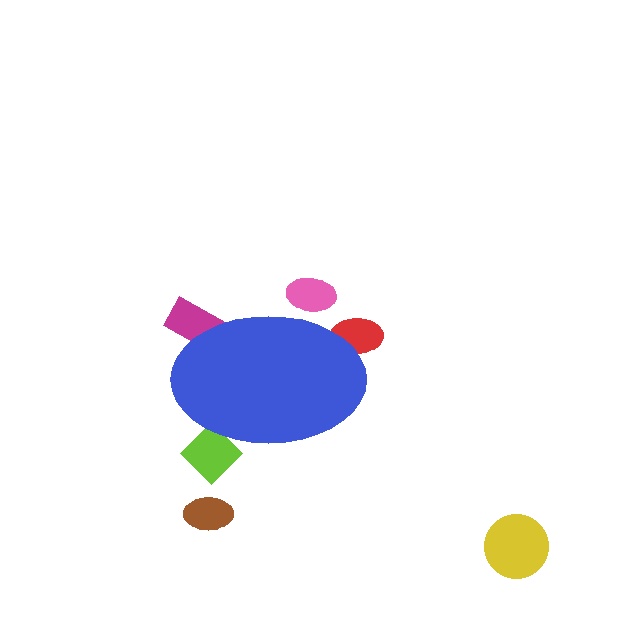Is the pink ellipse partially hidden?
Yes, the pink ellipse is partially hidden behind the blue ellipse.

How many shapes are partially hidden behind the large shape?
4 shapes are partially hidden.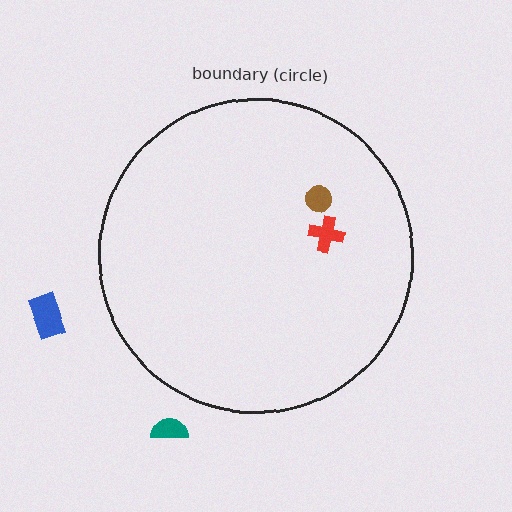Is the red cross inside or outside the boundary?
Inside.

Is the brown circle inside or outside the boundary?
Inside.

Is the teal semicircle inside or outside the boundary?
Outside.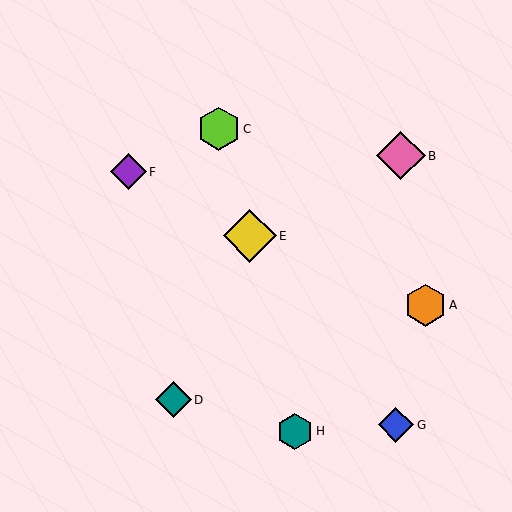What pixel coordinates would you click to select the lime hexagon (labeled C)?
Click at (219, 129) to select the lime hexagon C.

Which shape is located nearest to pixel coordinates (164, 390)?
The teal diamond (labeled D) at (173, 400) is nearest to that location.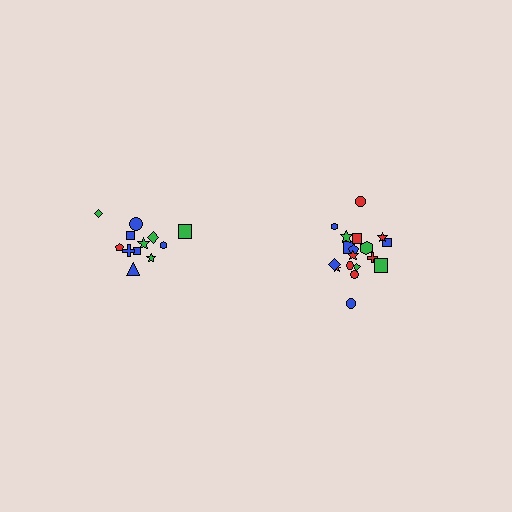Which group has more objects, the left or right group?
The right group.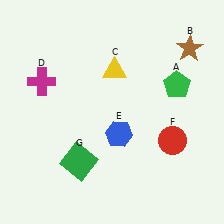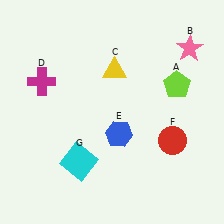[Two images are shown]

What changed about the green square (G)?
In Image 1, G is green. In Image 2, it changed to cyan.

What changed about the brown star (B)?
In Image 1, B is brown. In Image 2, it changed to pink.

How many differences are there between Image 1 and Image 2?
There are 3 differences between the two images.